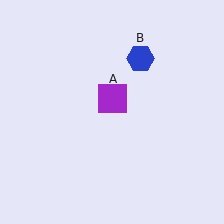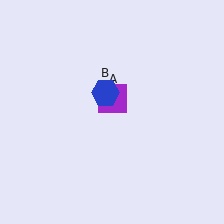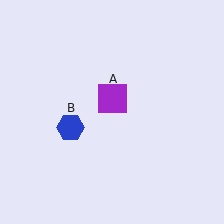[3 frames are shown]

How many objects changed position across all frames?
1 object changed position: blue hexagon (object B).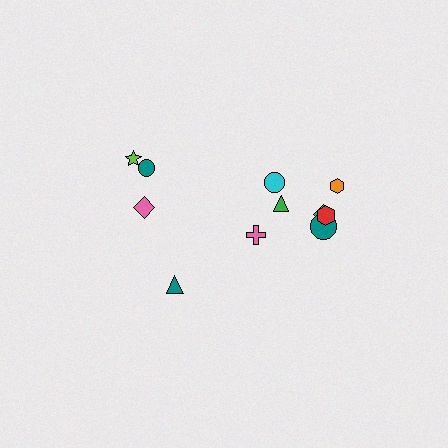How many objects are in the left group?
There are 4 objects.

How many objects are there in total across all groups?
There are 11 objects.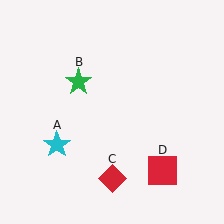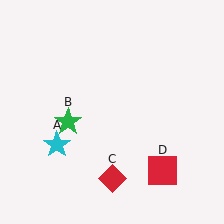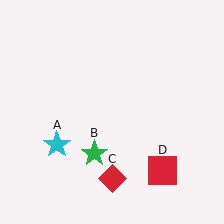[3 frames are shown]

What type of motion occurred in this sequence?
The green star (object B) rotated counterclockwise around the center of the scene.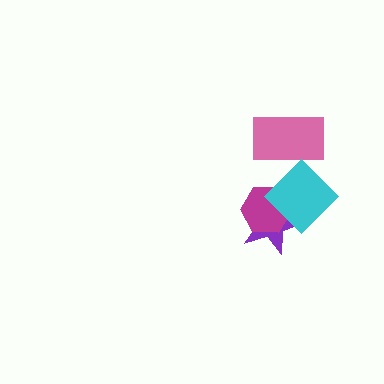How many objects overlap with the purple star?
2 objects overlap with the purple star.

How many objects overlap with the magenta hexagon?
2 objects overlap with the magenta hexagon.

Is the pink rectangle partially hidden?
Yes, it is partially covered by another shape.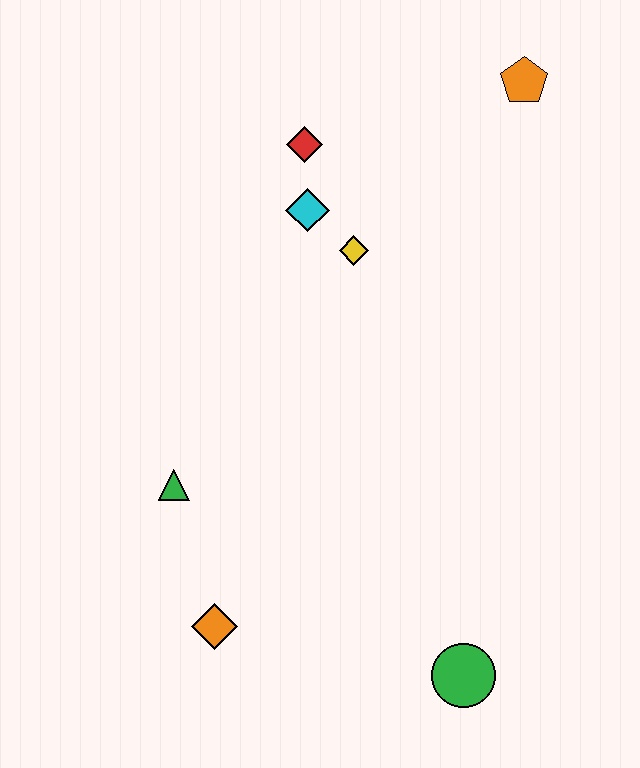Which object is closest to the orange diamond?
The green triangle is closest to the orange diamond.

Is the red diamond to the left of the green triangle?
No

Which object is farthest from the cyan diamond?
The green circle is farthest from the cyan diamond.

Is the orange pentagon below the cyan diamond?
No